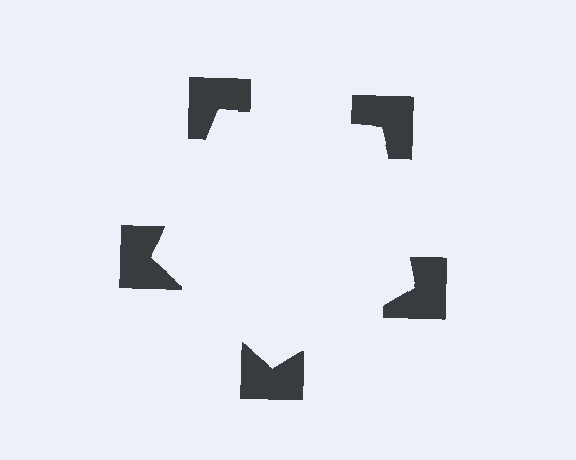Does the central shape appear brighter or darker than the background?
It typically appears slightly brighter than the background, even though no actual brightness change is drawn.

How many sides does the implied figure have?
5 sides.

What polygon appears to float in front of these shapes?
An illusory pentagon — its edges are inferred from the aligned wedge cuts in the notched squares, not physically drawn.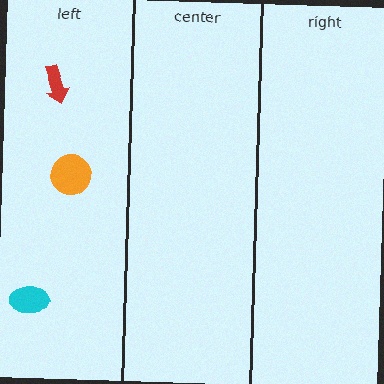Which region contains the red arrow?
The left region.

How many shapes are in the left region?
3.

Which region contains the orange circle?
The left region.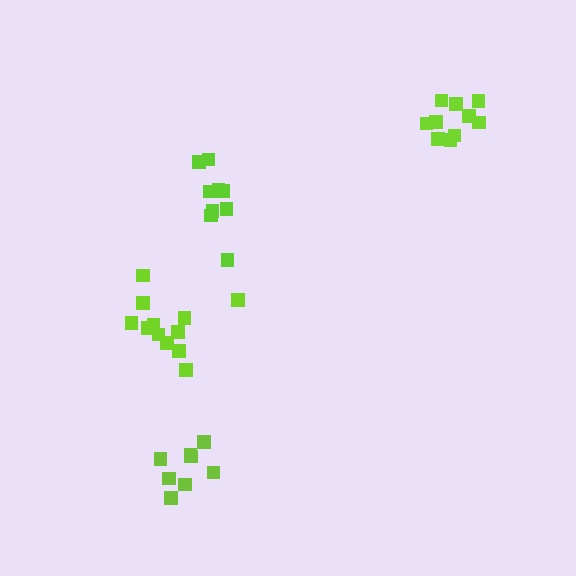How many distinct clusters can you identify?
There are 4 distinct clusters.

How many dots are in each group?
Group 1: 8 dots, Group 2: 9 dots, Group 3: 12 dots, Group 4: 10 dots (39 total).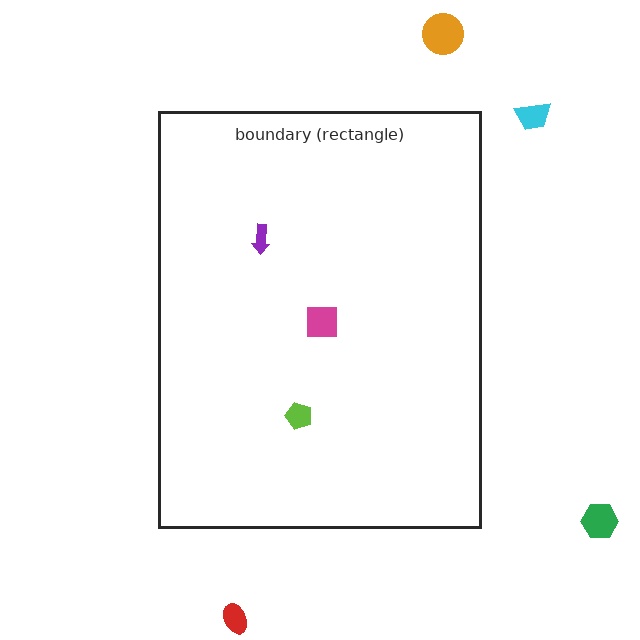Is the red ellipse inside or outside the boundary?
Outside.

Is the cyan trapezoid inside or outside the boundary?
Outside.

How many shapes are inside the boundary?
3 inside, 4 outside.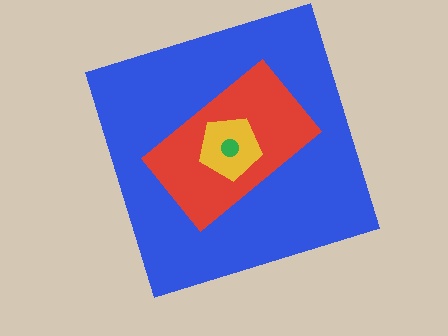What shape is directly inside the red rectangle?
The yellow pentagon.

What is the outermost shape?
The blue square.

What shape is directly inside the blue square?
The red rectangle.